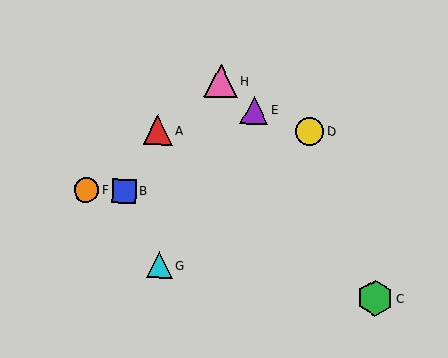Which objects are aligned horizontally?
Objects B, F are aligned horizontally.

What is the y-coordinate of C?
Object C is at y≈299.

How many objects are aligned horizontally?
2 objects (B, F) are aligned horizontally.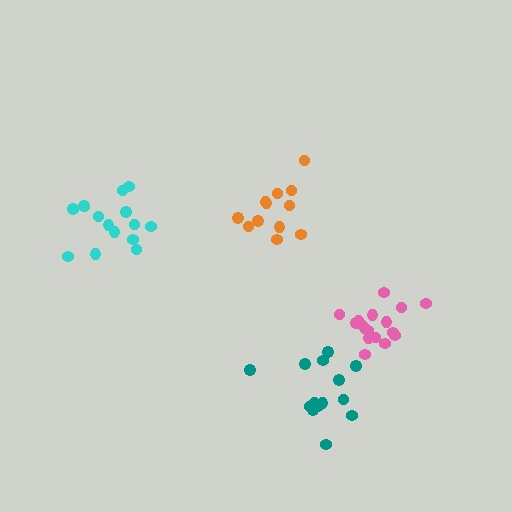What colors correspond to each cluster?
The clusters are colored: orange, cyan, teal, pink.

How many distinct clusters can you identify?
There are 4 distinct clusters.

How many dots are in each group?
Group 1: 12 dots, Group 2: 15 dots, Group 3: 14 dots, Group 4: 17 dots (58 total).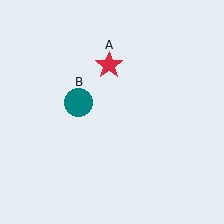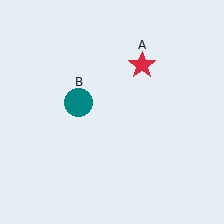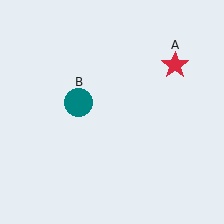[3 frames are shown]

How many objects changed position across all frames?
1 object changed position: red star (object A).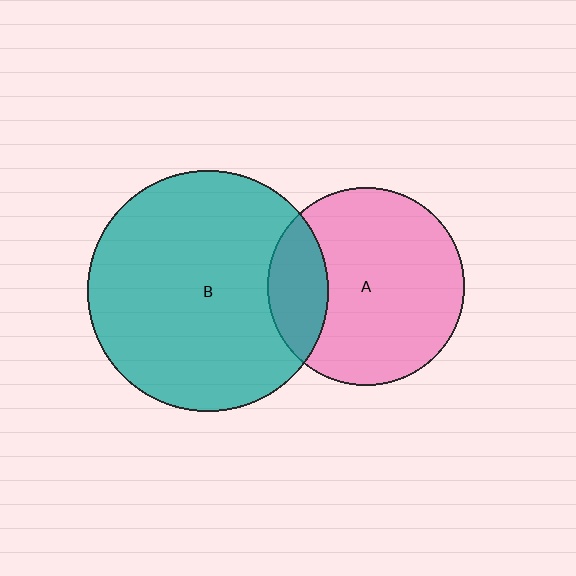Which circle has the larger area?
Circle B (teal).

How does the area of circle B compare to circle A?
Approximately 1.5 times.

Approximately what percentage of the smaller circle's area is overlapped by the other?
Approximately 20%.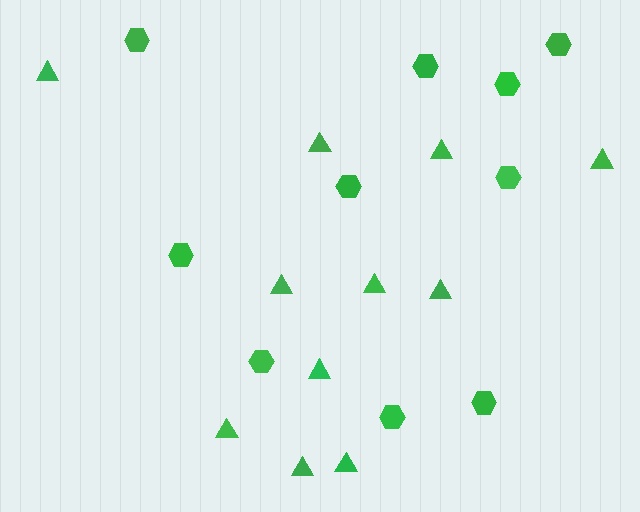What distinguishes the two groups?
There are 2 groups: one group of triangles (11) and one group of hexagons (10).